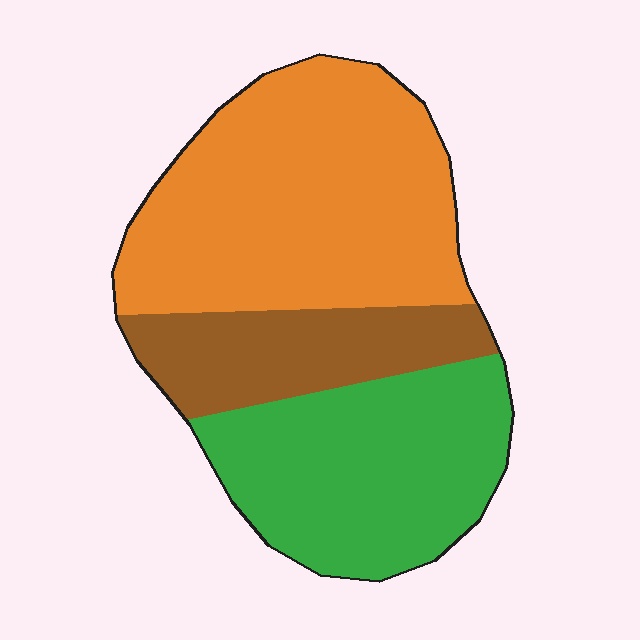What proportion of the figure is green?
Green takes up about one third (1/3) of the figure.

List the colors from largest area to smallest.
From largest to smallest: orange, green, brown.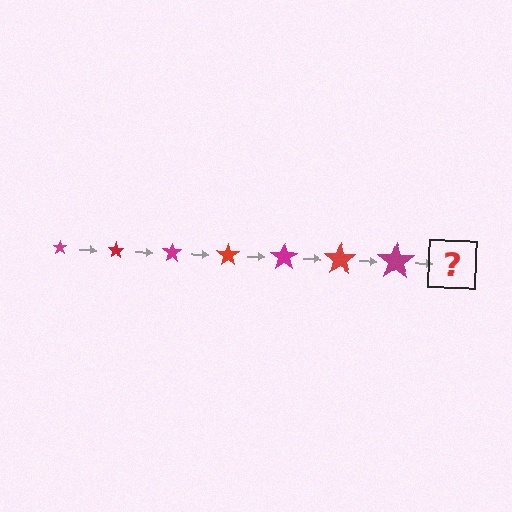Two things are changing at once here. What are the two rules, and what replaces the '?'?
The two rules are that the star grows larger each step and the color cycles through magenta and red. The '?' should be a red star, larger than the previous one.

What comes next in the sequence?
The next element should be a red star, larger than the previous one.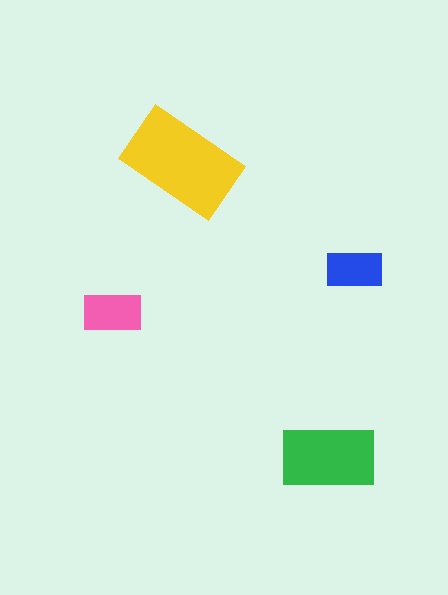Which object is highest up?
The yellow rectangle is topmost.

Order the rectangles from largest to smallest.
the yellow one, the green one, the pink one, the blue one.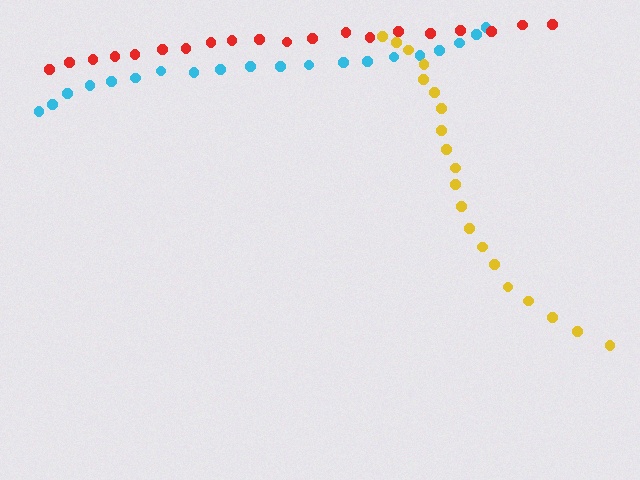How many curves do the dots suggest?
There are 3 distinct paths.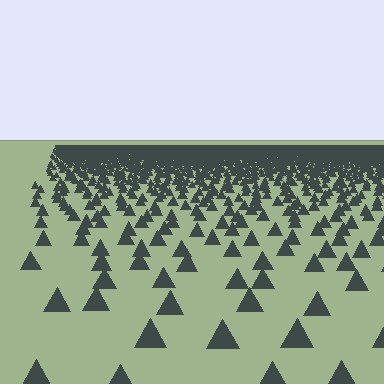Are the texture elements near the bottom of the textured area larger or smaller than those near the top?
Larger. Near the bottom, elements are closer to the viewer and appear at a bigger on-screen size.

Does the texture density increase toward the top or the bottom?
Density increases toward the top.